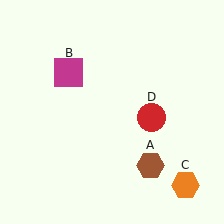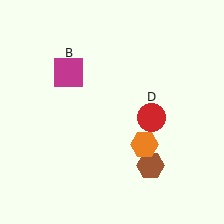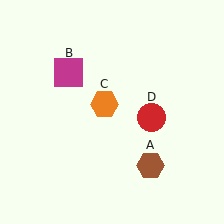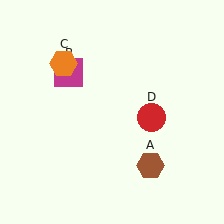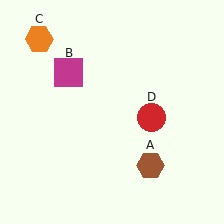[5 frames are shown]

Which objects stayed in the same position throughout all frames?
Brown hexagon (object A) and magenta square (object B) and red circle (object D) remained stationary.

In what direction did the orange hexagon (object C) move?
The orange hexagon (object C) moved up and to the left.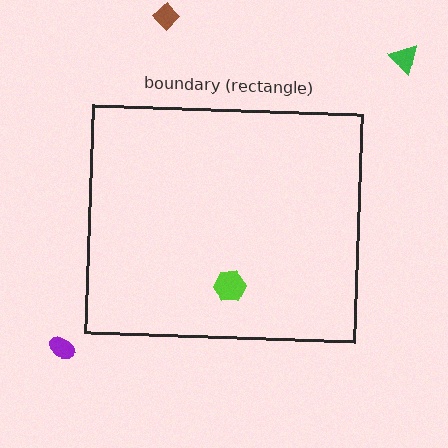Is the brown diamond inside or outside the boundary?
Outside.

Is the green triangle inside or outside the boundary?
Outside.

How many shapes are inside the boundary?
1 inside, 3 outside.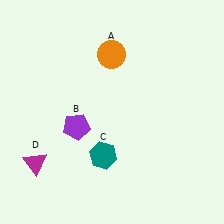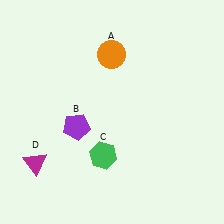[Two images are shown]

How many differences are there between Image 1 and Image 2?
There is 1 difference between the two images.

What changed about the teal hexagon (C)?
In Image 1, C is teal. In Image 2, it changed to green.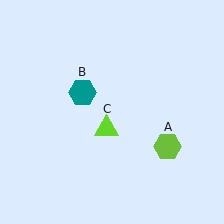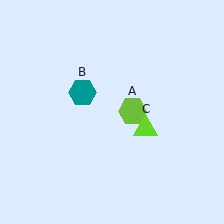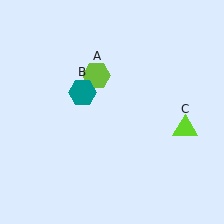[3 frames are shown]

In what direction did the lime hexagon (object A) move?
The lime hexagon (object A) moved up and to the left.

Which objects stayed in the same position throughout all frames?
Teal hexagon (object B) remained stationary.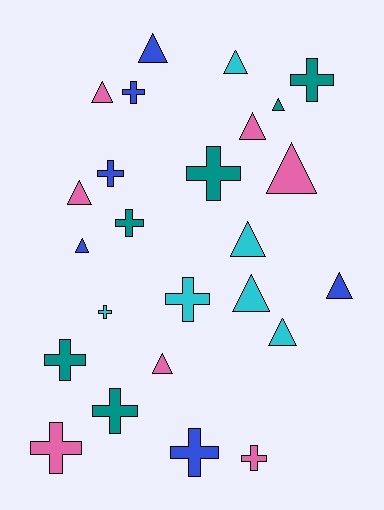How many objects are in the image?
There are 25 objects.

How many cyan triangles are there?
There are 4 cyan triangles.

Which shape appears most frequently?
Triangle, with 13 objects.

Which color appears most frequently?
Pink, with 7 objects.